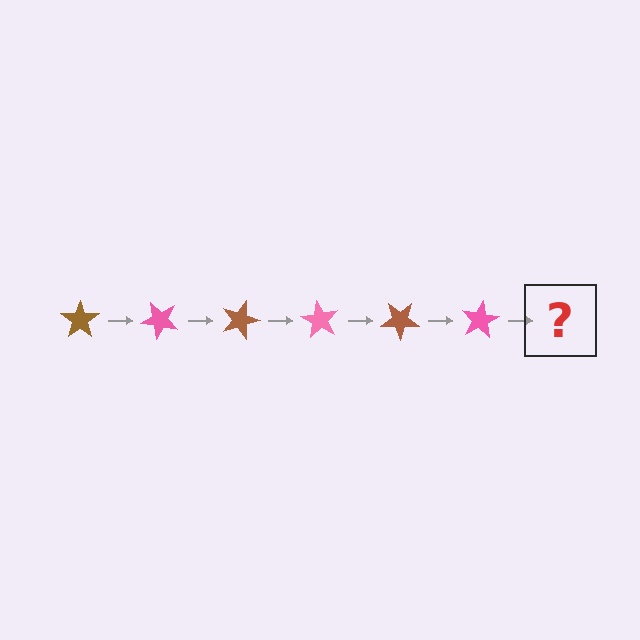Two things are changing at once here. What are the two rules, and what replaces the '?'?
The two rules are that it rotates 45 degrees each step and the color cycles through brown and pink. The '?' should be a brown star, rotated 270 degrees from the start.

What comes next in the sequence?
The next element should be a brown star, rotated 270 degrees from the start.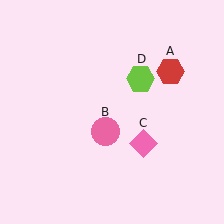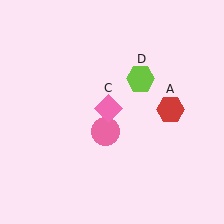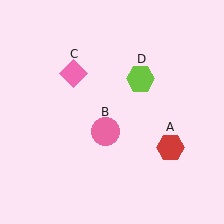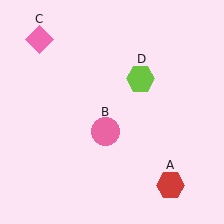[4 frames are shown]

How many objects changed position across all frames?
2 objects changed position: red hexagon (object A), pink diamond (object C).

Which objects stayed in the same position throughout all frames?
Pink circle (object B) and lime hexagon (object D) remained stationary.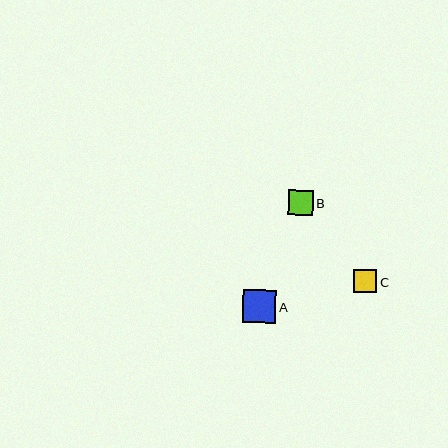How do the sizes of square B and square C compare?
Square B and square C are approximately the same size.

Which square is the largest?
Square A is the largest with a size of approximately 33 pixels.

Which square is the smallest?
Square C is the smallest with a size of approximately 23 pixels.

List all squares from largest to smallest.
From largest to smallest: A, B, C.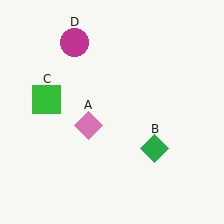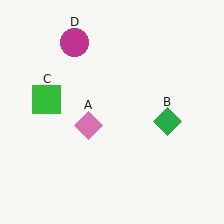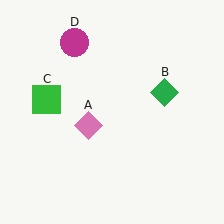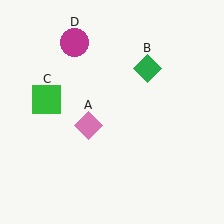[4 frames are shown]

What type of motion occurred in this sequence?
The green diamond (object B) rotated counterclockwise around the center of the scene.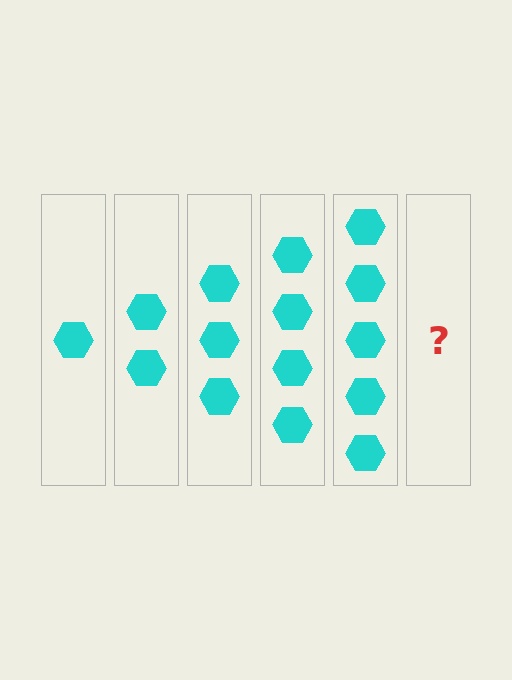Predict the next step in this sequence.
The next step is 6 hexagons.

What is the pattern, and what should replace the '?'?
The pattern is that each step adds one more hexagon. The '?' should be 6 hexagons.